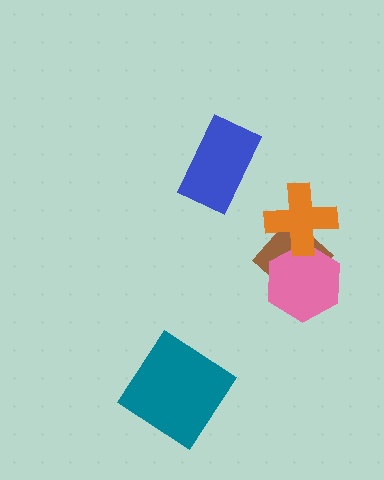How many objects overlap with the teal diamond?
0 objects overlap with the teal diamond.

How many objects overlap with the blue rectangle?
0 objects overlap with the blue rectangle.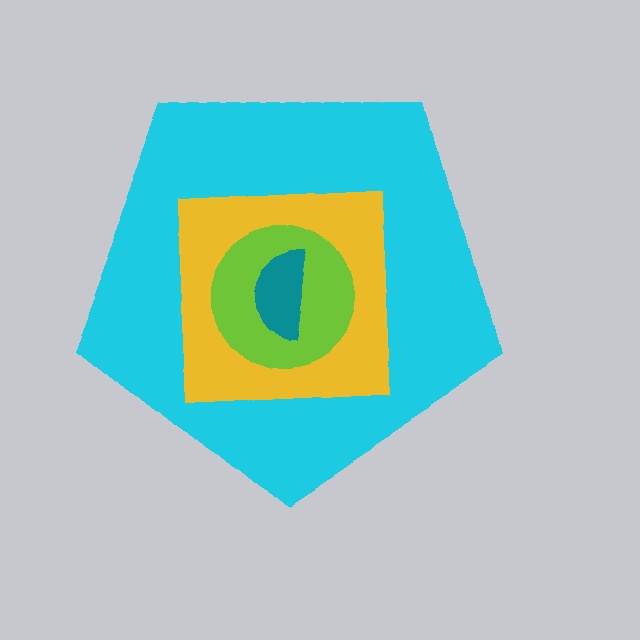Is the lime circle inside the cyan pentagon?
Yes.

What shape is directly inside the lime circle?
The teal semicircle.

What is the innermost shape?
The teal semicircle.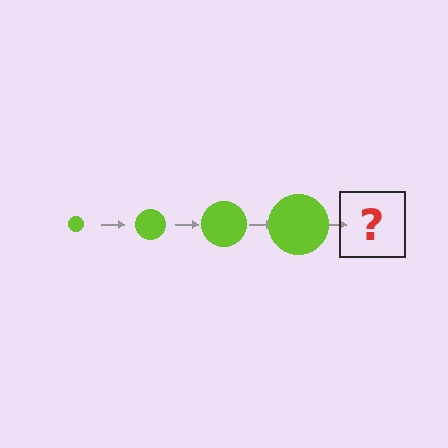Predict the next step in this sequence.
The next step is a lime circle, larger than the previous one.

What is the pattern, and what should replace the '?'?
The pattern is that the circle gets progressively larger each step. The '?' should be a lime circle, larger than the previous one.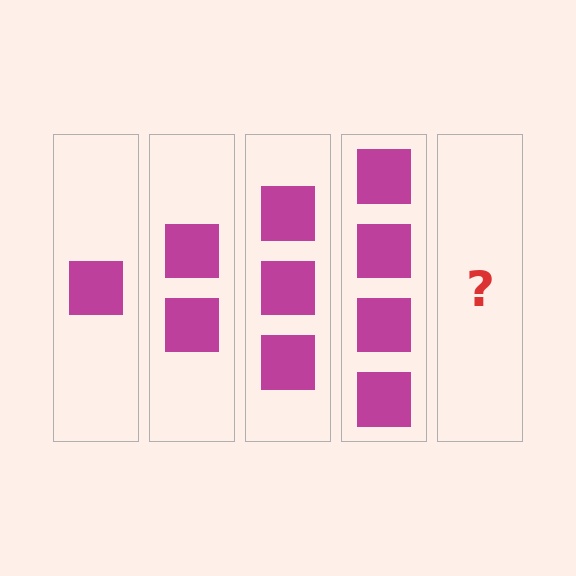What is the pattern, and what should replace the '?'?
The pattern is that each step adds one more square. The '?' should be 5 squares.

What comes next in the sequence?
The next element should be 5 squares.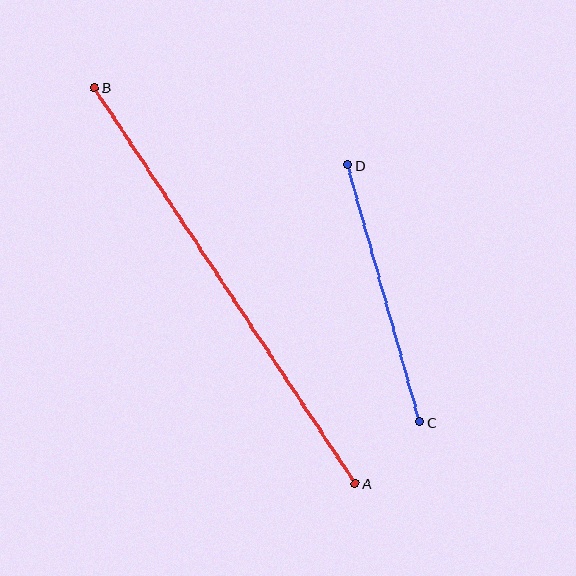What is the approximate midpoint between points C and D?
The midpoint is at approximately (384, 294) pixels.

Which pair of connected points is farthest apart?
Points A and B are farthest apart.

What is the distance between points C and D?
The distance is approximately 267 pixels.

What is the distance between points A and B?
The distance is approximately 474 pixels.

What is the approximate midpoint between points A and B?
The midpoint is at approximately (225, 286) pixels.